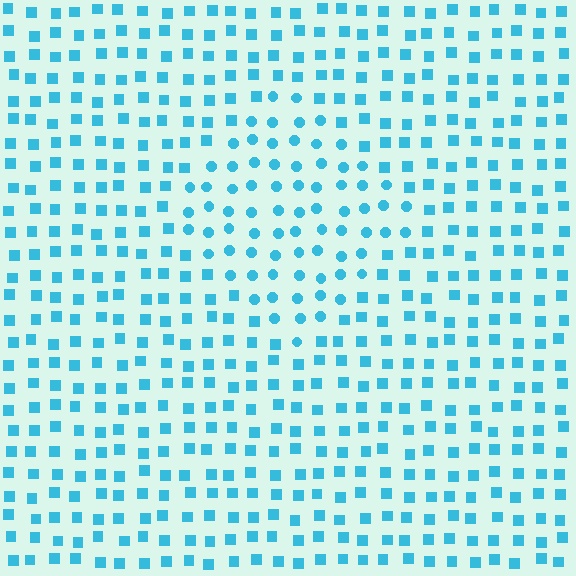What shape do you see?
I see a diamond.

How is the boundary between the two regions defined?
The boundary is defined by a change in element shape: circles inside vs. squares outside. All elements share the same color and spacing.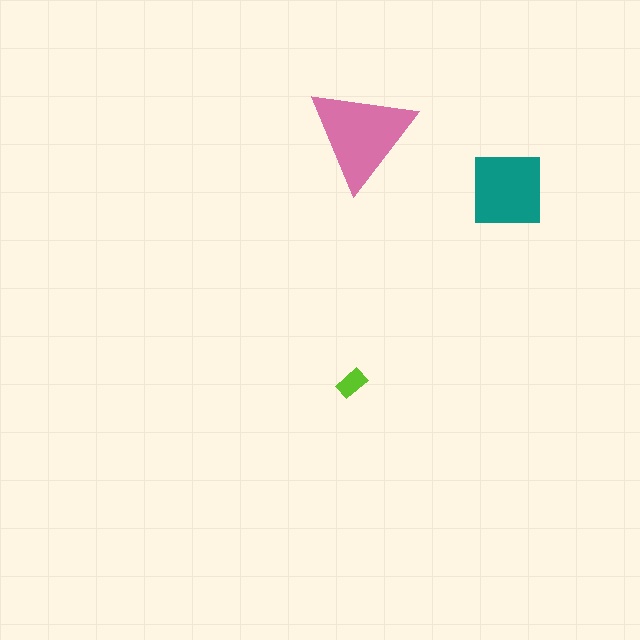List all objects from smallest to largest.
The lime rectangle, the teal square, the pink triangle.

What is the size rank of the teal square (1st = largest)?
2nd.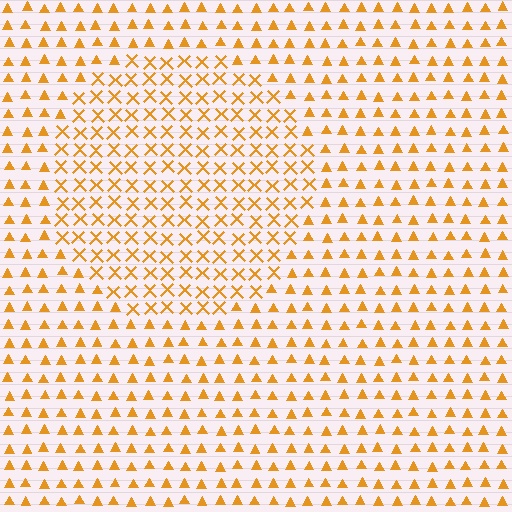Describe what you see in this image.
The image is filled with small orange elements arranged in a uniform grid. A circle-shaped region contains X marks, while the surrounding area contains triangles. The boundary is defined purely by the change in element shape.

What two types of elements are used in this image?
The image uses X marks inside the circle region and triangles outside it.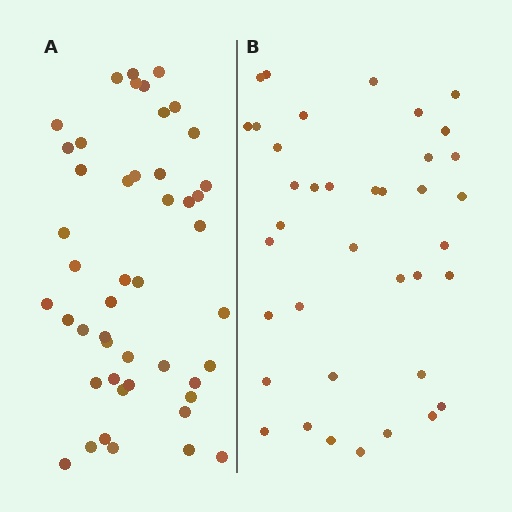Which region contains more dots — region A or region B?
Region A (the left region) has more dots.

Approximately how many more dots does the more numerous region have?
Region A has roughly 8 or so more dots than region B.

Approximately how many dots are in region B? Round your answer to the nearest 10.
About 40 dots. (The exact count is 38, which rounds to 40.)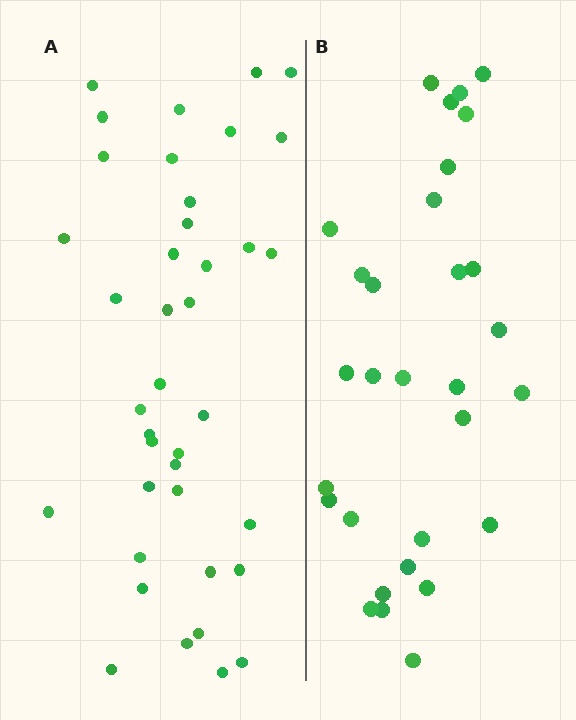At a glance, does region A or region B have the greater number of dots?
Region A (the left region) has more dots.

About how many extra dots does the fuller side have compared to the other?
Region A has roughly 8 or so more dots than region B.